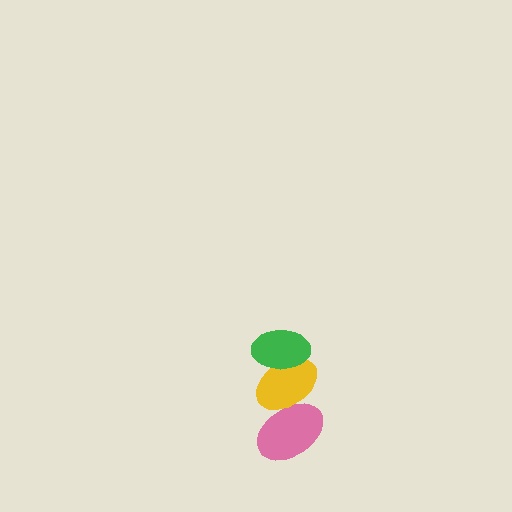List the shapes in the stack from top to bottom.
From top to bottom: the green ellipse, the yellow ellipse, the pink ellipse.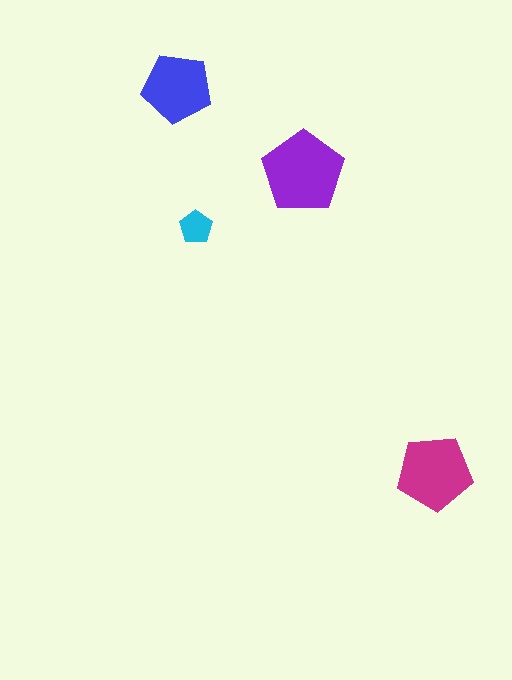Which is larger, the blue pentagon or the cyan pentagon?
The blue one.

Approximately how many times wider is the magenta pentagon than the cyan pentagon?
About 2.5 times wider.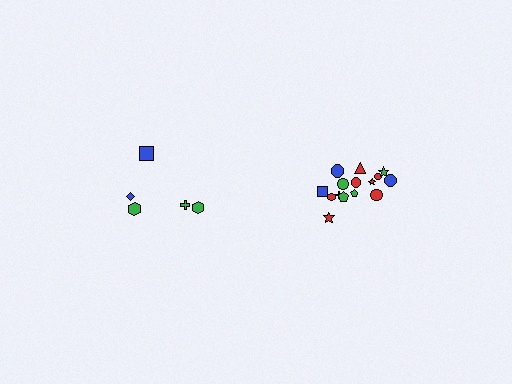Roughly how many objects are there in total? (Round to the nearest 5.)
Roughly 20 objects in total.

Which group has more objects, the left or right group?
The right group.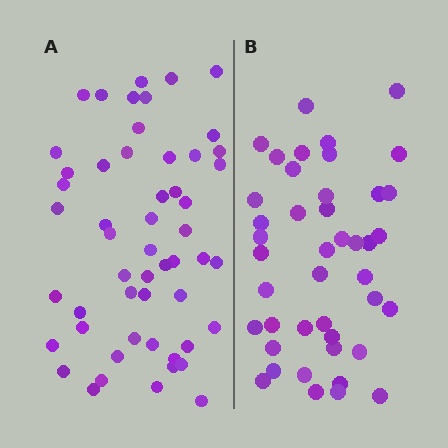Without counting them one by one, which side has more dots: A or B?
Region A (the left region) has more dots.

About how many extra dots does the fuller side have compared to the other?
Region A has roughly 10 or so more dots than region B.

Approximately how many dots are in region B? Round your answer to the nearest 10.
About 40 dots. (The exact count is 43, which rounds to 40.)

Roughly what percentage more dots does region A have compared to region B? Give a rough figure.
About 25% more.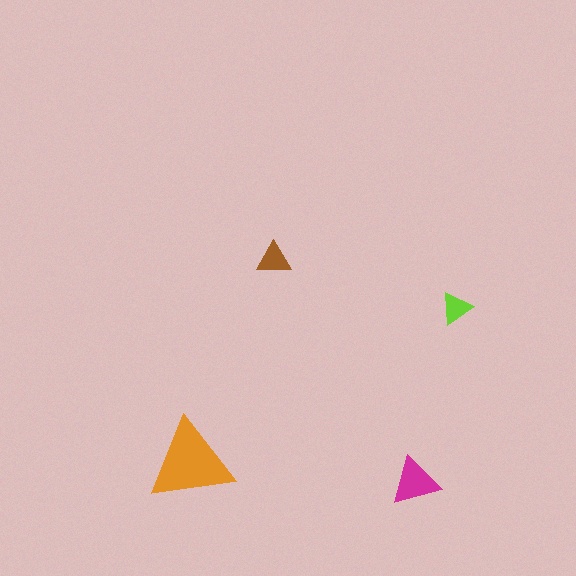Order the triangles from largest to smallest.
the orange one, the magenta one, the brown one, the lime one.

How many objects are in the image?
There are 4 objects in the image.